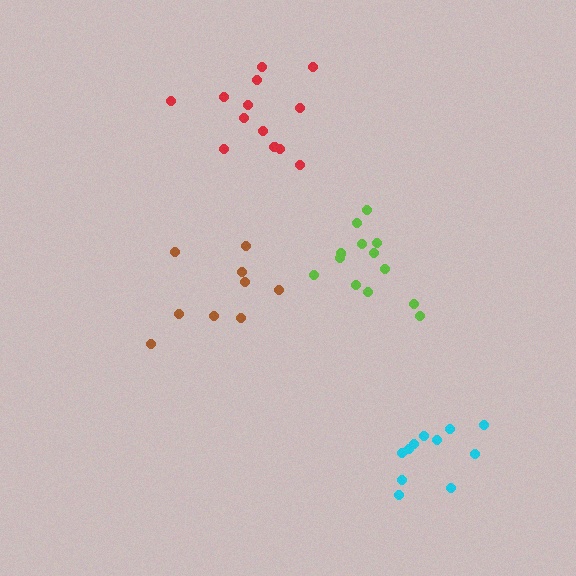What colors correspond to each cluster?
The clusters are colored: brown, red, lime, cyan.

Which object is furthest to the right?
The cyan cluster is rightmost.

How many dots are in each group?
Group 1: 9 dots, Group 2: 13 dots, Group 3: 13 dots, Group 4: 11 dots (46 total).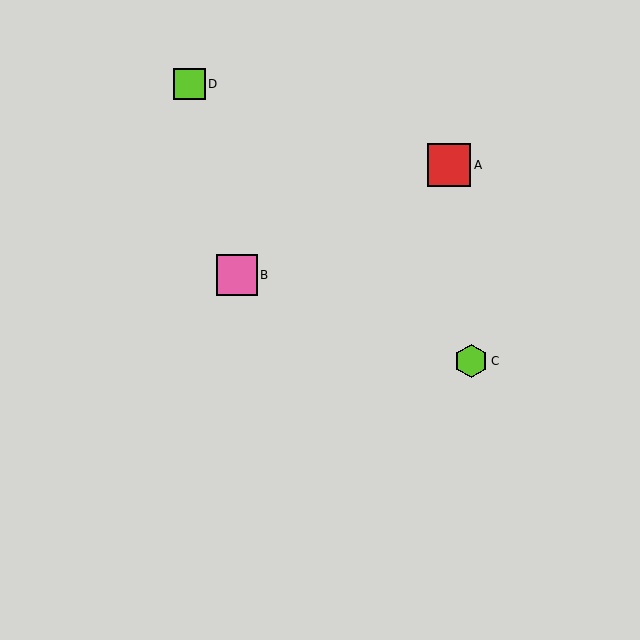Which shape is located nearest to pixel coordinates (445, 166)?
The red square (labeled A) at (449, 165) is nearest to that location.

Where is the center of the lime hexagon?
The center of the lime hexagon is at (471, 361).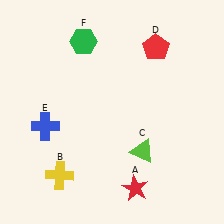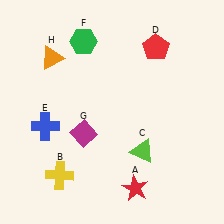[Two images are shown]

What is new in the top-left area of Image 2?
An orange triangle (H) was added in the top-left area of Image 2.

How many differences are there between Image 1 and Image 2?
There are 2 differences between the two images.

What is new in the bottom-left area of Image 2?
A magenta diamond (G) was added in the bottom-left area of Image 2.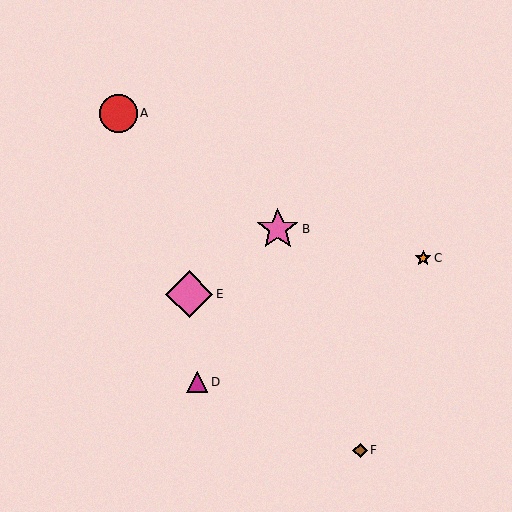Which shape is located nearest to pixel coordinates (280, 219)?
The pink star (labeled B) at (278, 229) is nearest to that location.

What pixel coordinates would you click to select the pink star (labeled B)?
Click at (278, 229) to select the pink star B.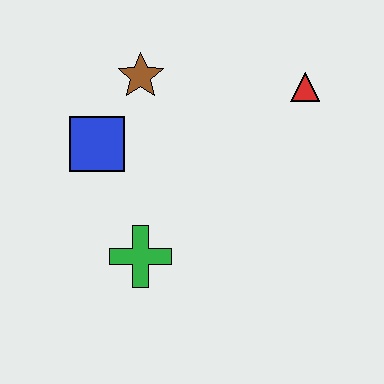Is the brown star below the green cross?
No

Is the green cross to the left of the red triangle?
Yes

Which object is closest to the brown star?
The blue square is closest to the brown star.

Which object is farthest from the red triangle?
The green cross is farthest from the red triangle.